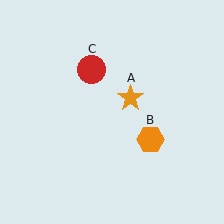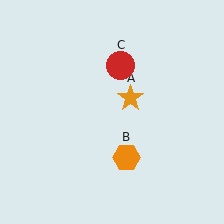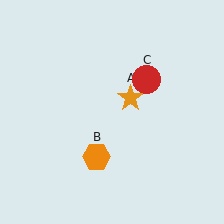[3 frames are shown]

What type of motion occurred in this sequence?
The orange hexagon (object B), red circle (object C) rotated clockwise around the center of the scene.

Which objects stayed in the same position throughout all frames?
Orange star (object A) remained stationary.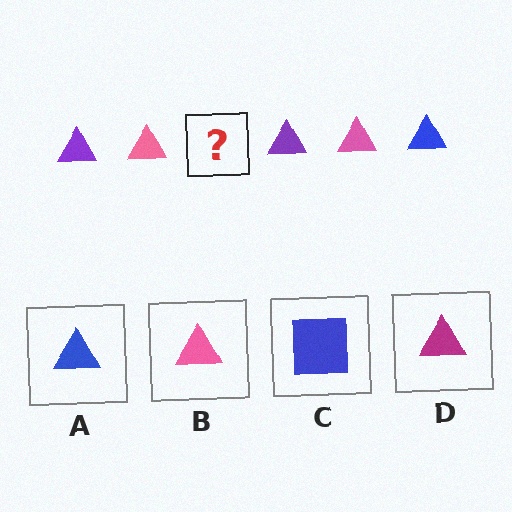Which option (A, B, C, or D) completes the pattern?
A.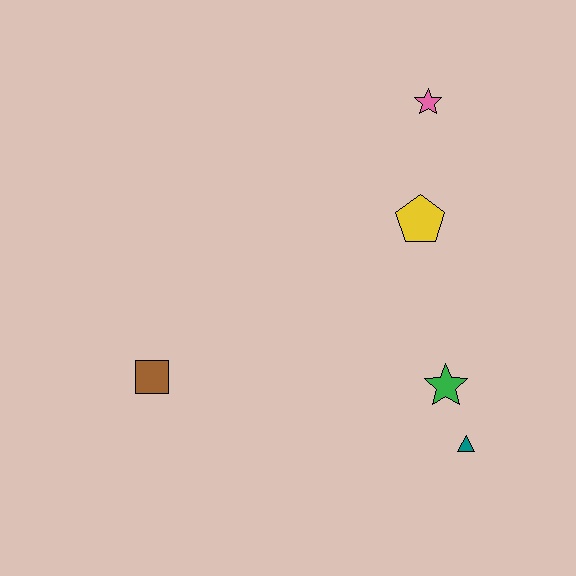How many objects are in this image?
There are 5 objects.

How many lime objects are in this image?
There are no lime objects.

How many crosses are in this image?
There are no crosses.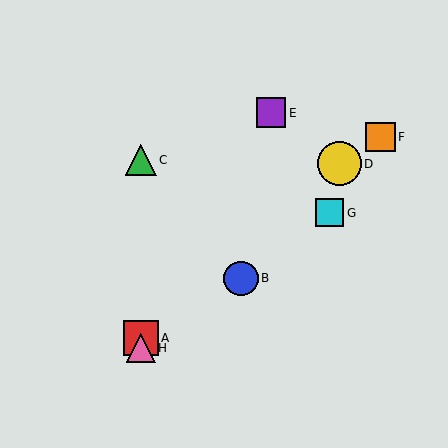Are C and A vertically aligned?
Yes, both are at x≈141.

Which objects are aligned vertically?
Objects A, C, H are aligned vertically.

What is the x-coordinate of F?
Object F is at x≈381.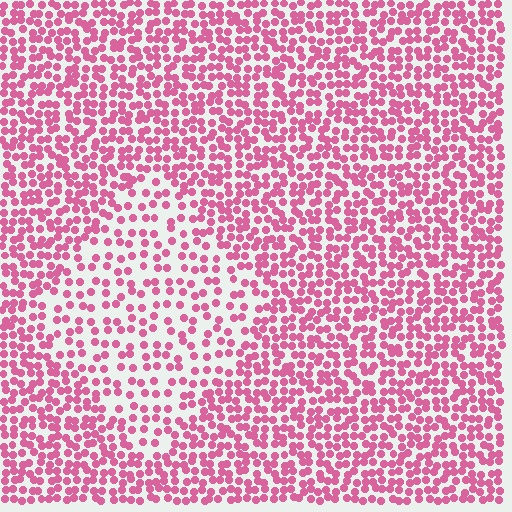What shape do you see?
I see a diamond.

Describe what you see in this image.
The image contains small pink elements arranged at two different densities. A diamond-shaped region is visible where the elements are less densely packed than the surrounding area.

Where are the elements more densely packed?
The elements are more densely packed outside the diamond boundary.